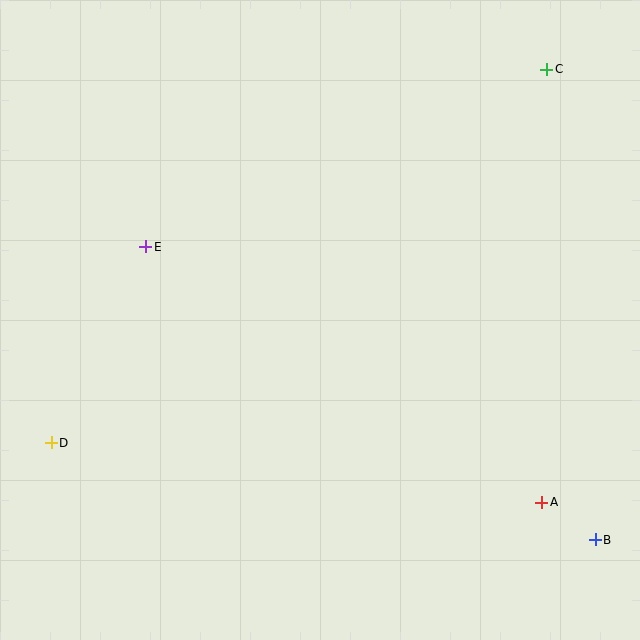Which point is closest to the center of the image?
Point E at (146, 247) is closest to the center.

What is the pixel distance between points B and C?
The distance between B and C is 473 pixels.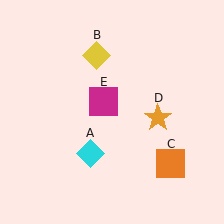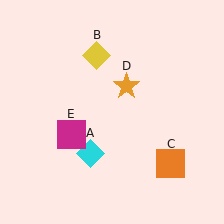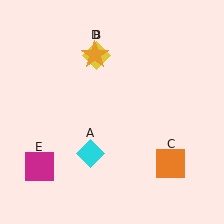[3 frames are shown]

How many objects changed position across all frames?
2 objects changed position: orange star (object D), magenta square (object E).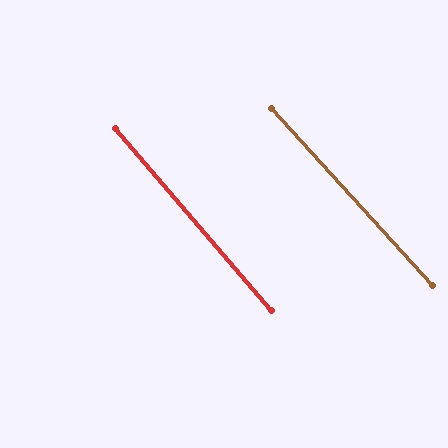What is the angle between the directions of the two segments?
Approximately 2 degrees.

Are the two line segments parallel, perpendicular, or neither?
Parallel — their directions differ by only 1.5°.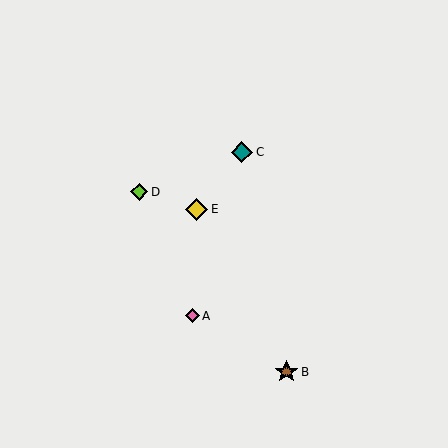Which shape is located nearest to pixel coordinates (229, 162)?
The teal diamond (labeled C) at (242, 152) is nearest to that location.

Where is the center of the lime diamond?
The center of the lime diamond is at (139, 192).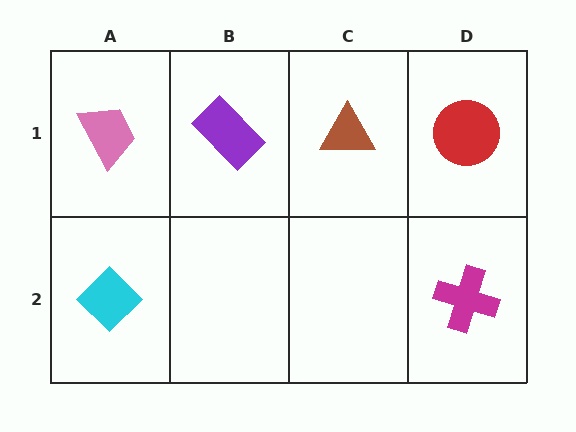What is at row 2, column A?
A cyan diamond.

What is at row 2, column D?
A magenta cross.